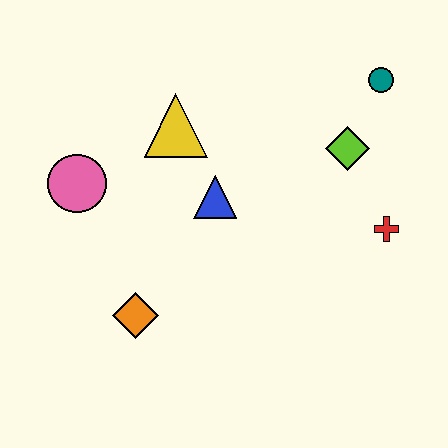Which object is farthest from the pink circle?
The teal circle is farthest from the pink circle.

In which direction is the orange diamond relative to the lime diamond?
The orange diamond is to the left of the lime diamond.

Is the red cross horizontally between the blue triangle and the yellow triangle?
No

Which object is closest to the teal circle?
The lime diamond is closest to the teal circle.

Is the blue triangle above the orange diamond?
Yes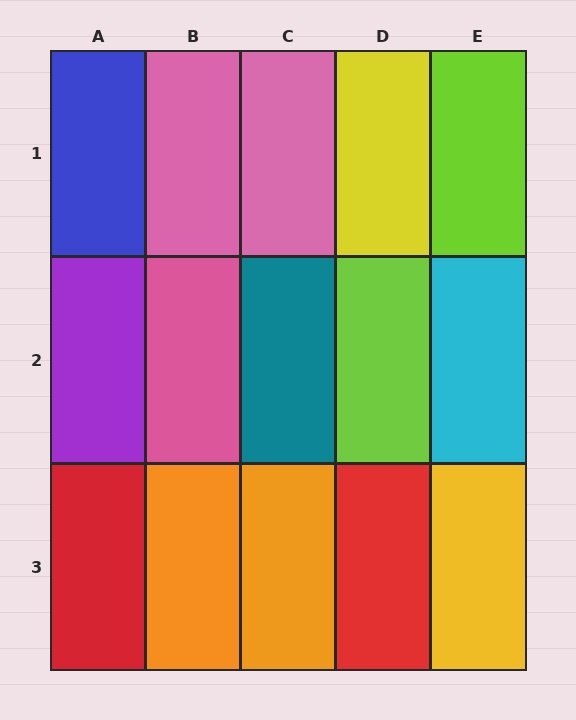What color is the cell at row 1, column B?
Pink.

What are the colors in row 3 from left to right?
Red, orange, orange, red, yellow.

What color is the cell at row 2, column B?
Pink.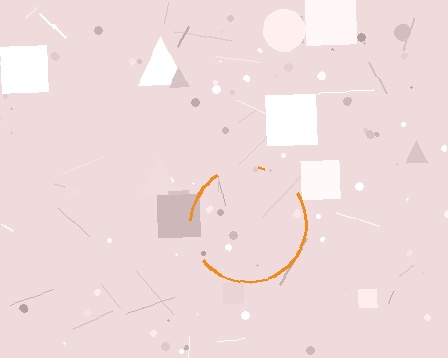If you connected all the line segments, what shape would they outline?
They would outline a circle.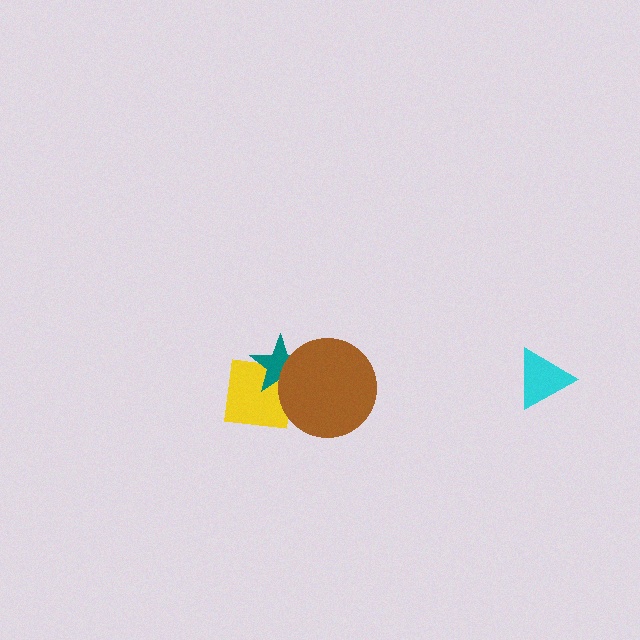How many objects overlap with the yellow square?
2 objects overlap with the yellow square.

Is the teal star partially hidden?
Yes, it is partially covered by another shape.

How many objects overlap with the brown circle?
2 objects overlap with the brown circle.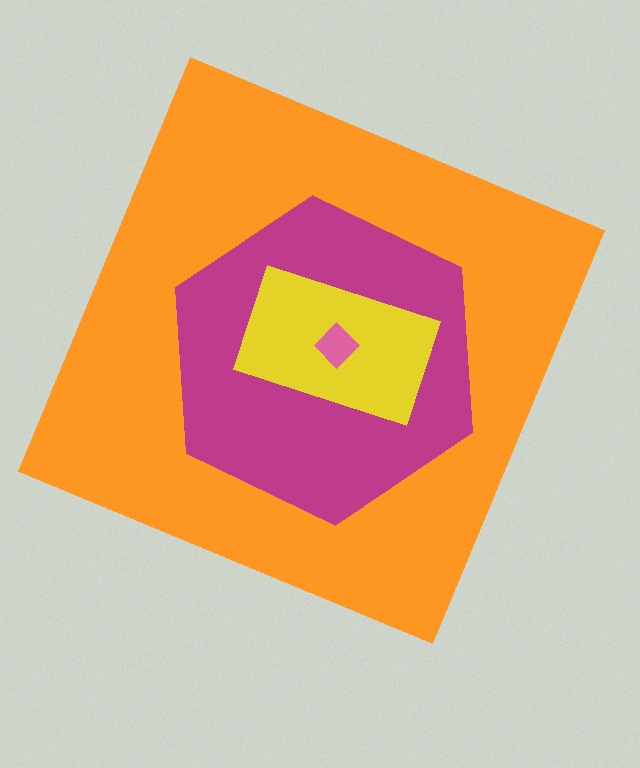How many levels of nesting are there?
4.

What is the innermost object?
The pink diamond.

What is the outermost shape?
The orange square.